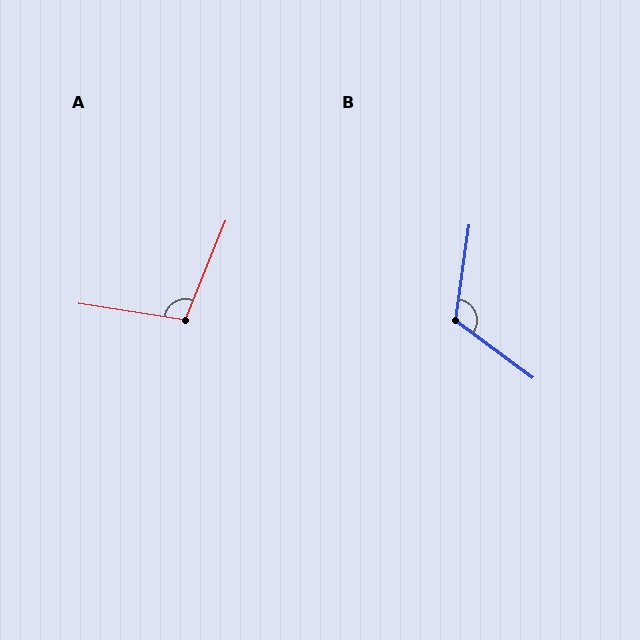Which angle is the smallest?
A, at approximately 103 degrees.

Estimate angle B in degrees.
Approximately 119 degrees.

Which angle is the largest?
B, at approximately 119 degrees.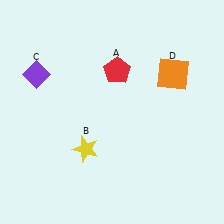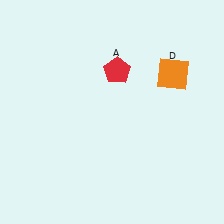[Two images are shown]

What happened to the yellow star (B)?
The yellow star (B) was removed in Image 2. It was in the bottom-left area of Image 1.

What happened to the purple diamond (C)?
The purple diamond (C) was removed in Image 2. It was in the top-left area of Image 1.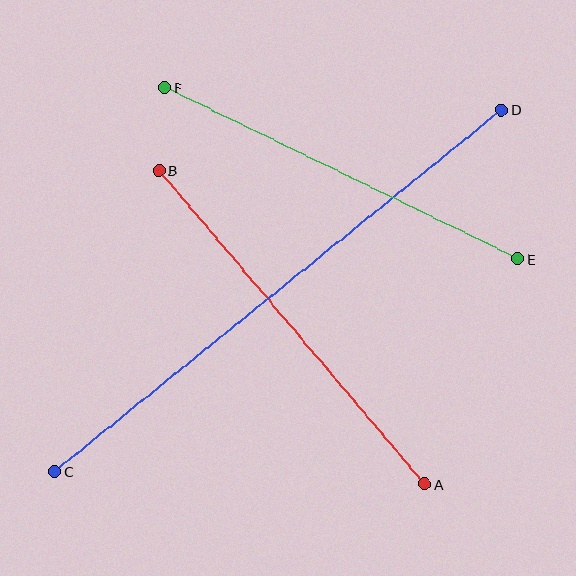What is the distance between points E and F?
The distance is approximately 392 pixels.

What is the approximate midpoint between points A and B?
The midpoint is at approximately (292, 327) pixels.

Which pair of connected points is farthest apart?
Points C and D are farthest apart.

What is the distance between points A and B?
The distance is approximately 411 pixels.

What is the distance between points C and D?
The distance is approximately 575 pixels.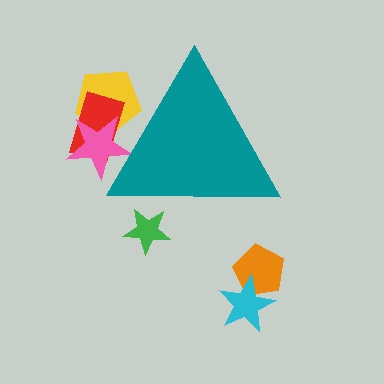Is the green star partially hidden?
Yes, the green star is partially hidden behind the teal triangle.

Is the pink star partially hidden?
Yes, the pink star is partially hidden behind the teal triangle.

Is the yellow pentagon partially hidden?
Yes, the yellow pentagon is partially hidden behind the teal triangle.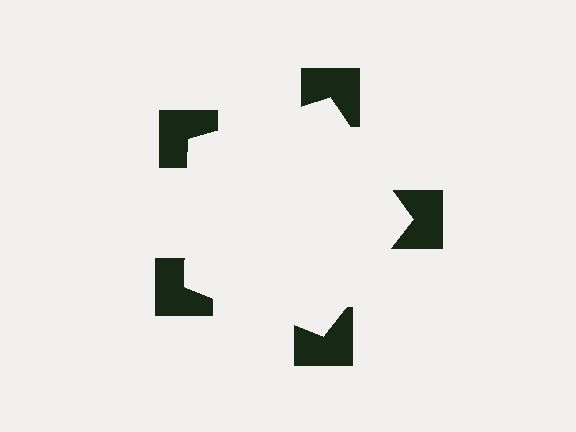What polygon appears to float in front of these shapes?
An illusory pentagon — its edges are inferred from the aligned wedge cuts in the notched squares, not physically drawn.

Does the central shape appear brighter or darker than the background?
It typically appears slightly brighter than the background, even though no actual brightness change is drawn.